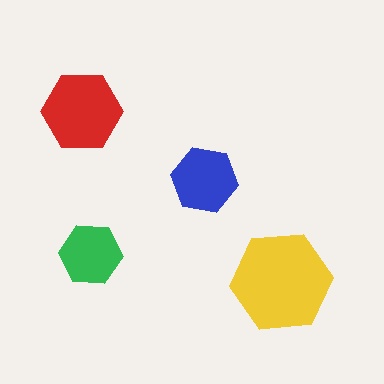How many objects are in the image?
There are 4 objects in the image.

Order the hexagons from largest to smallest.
the yellow one, the red one, the blue one, the green one.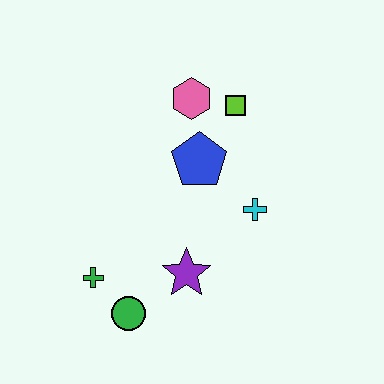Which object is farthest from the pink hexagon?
The green circle is farthest from the pink hexagon.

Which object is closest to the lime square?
The pink hexagon is closest to the lime square.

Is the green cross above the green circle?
Yes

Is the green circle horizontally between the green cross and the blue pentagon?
Yes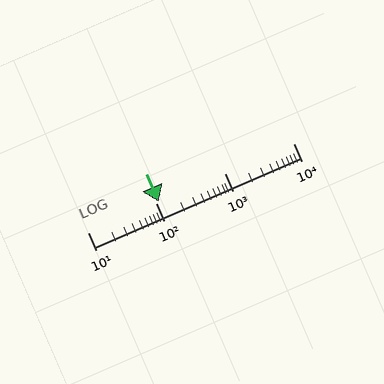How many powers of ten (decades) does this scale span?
The scale spans 3 decades, from 10 to 10000.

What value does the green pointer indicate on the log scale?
The pointer indicates approximately 110.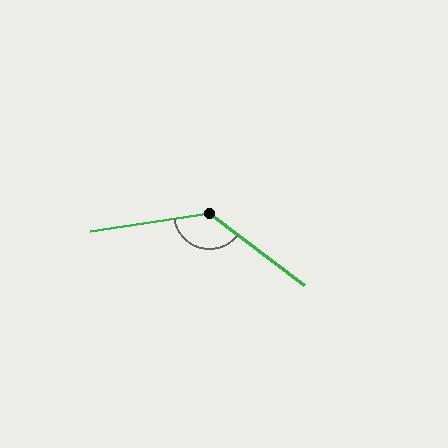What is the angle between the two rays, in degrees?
Approximately 134 degrees.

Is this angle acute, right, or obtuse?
It is obtuse.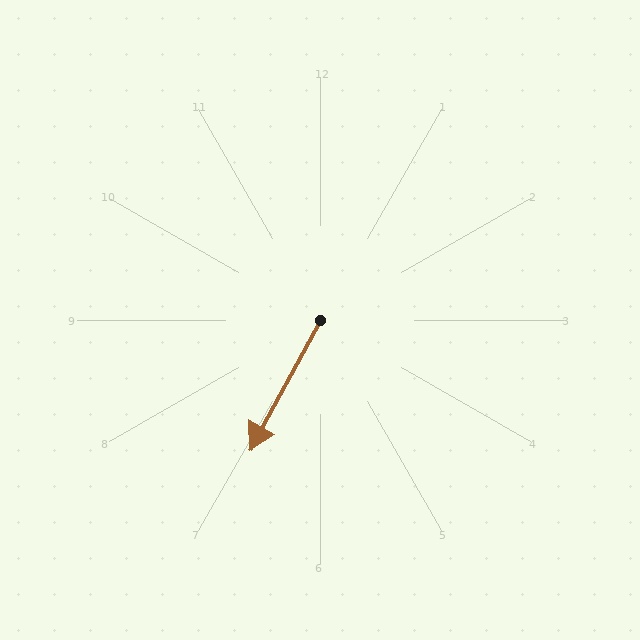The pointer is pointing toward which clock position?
Roughly 7 o'clock.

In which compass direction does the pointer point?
Southwest.